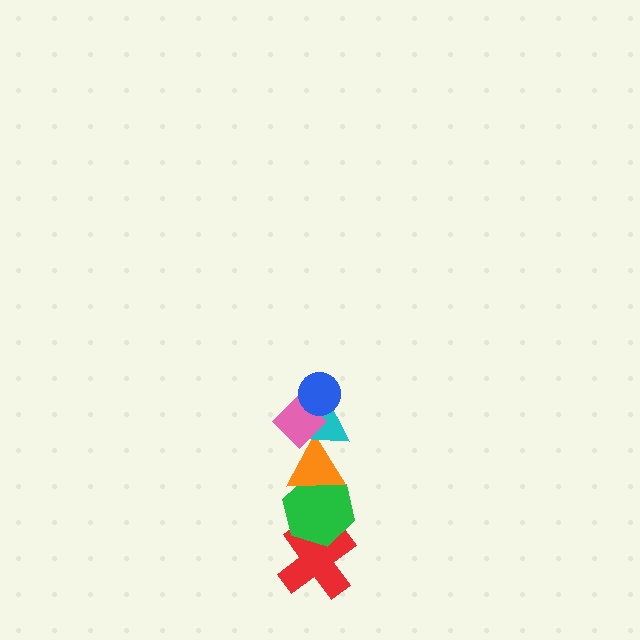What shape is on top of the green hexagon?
The orange triangle is on top of the green hexagon.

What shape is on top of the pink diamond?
The blue circle is on top of the pink diamond.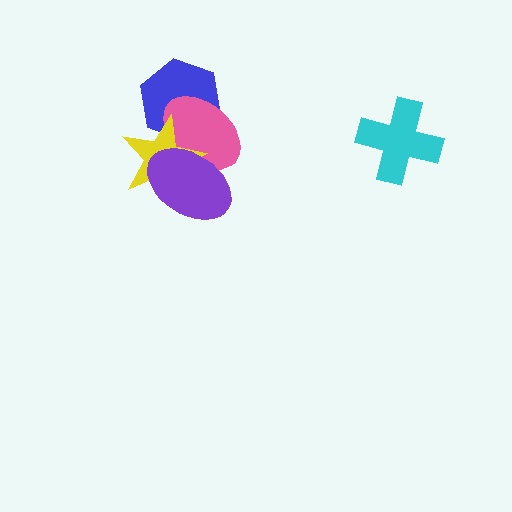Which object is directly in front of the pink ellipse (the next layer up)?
The yellow star is directly in front of the pink ellipse.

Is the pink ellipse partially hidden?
Yes, it is partially covered by another shape.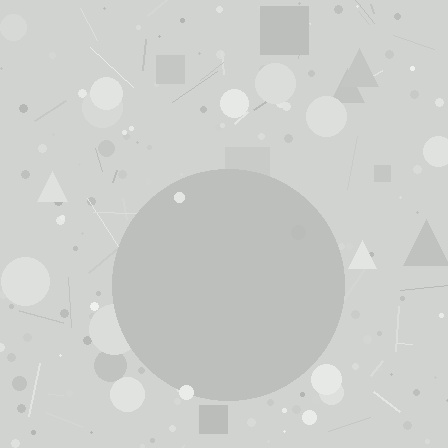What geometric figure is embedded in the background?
A circle is embedded in the background.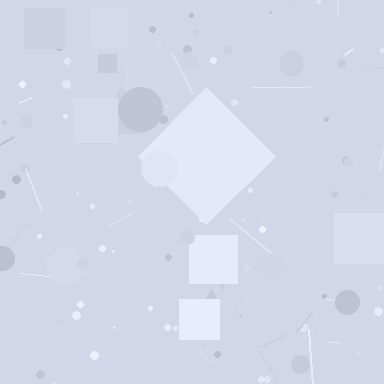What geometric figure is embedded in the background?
A diamond is embedded in the background.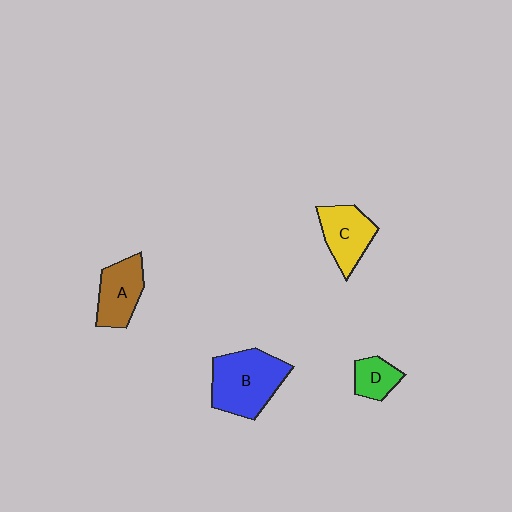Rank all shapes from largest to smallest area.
From largest to smallest: B (blue), C (yellow), A (brown), D (green).